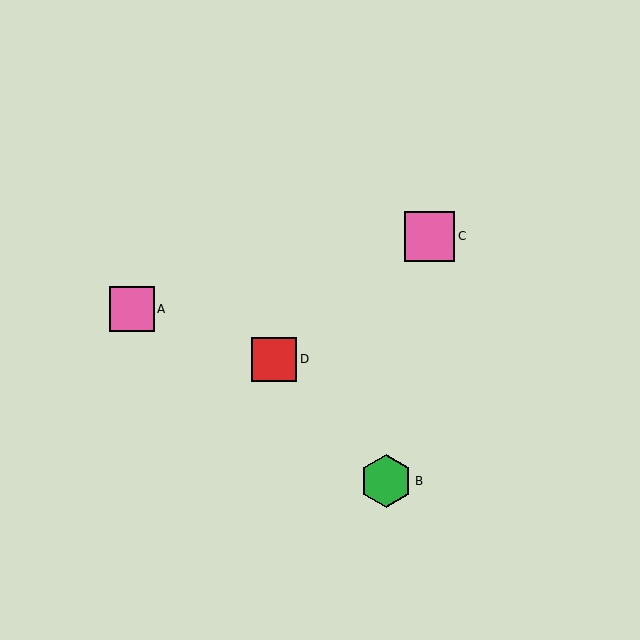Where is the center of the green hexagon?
The center of the green hexagon is at (386, 481).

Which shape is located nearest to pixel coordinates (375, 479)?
The green hexagon (labeled B) at (386, 481) is nearest to that location.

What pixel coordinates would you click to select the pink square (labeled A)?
Click at (132, 309) to select the pink square A.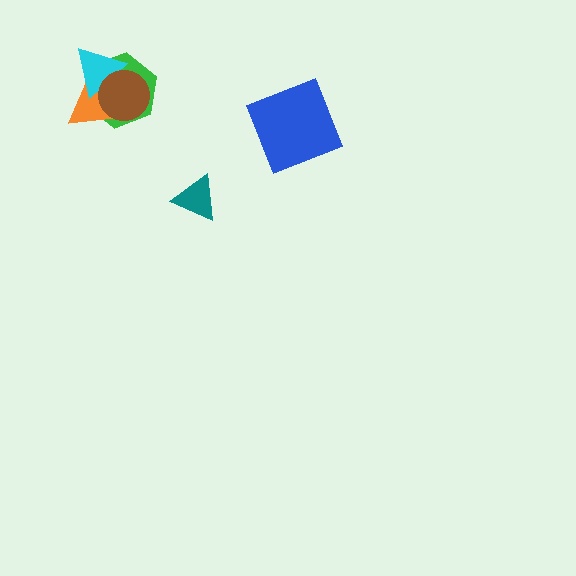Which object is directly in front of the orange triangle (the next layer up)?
The cyan triangle is directly in front of the orange triangle.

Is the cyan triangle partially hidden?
Yes, it is partially covered by another shape.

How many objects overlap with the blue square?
0 objects overlap with the blue square.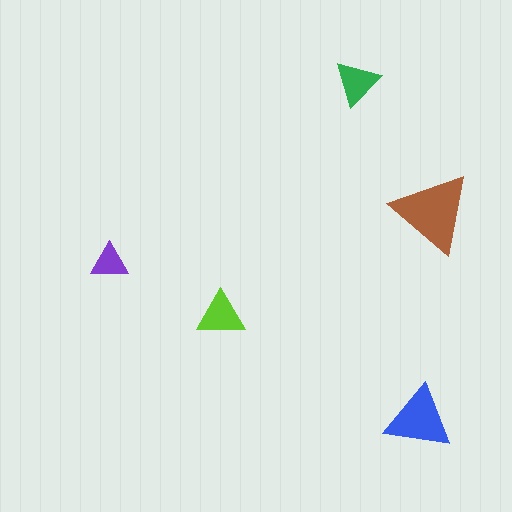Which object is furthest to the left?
The purple triangle is leftmost.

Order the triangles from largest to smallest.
the brown one, the blue one, the lime one, the green one, the purple one.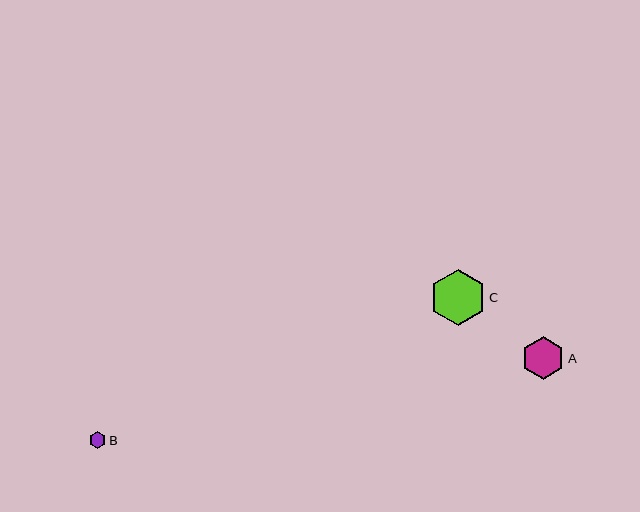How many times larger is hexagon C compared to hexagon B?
Hexagon C is approximately 3.5 times the size of hexagon B.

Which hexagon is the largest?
Hexagon C is the largest with a size of approximately 57 pixels.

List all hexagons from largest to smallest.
From largest to smallest: C, A, B.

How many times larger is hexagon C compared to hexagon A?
Hexagon C is approximately 1.3 times the size of hexagon A.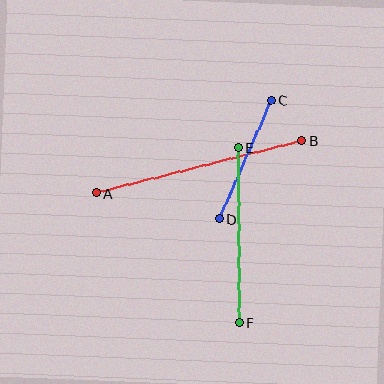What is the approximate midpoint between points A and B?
The midpoint is at approximately (199, 167) pixels.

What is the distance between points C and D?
The distance is approximately 129 pixels.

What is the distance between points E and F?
The distance is approximately 175 pixels.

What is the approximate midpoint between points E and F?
The midpoint is at approximately (239, 235) pixels.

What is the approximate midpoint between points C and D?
The midpoint is at approximately (245, 160) pixels.